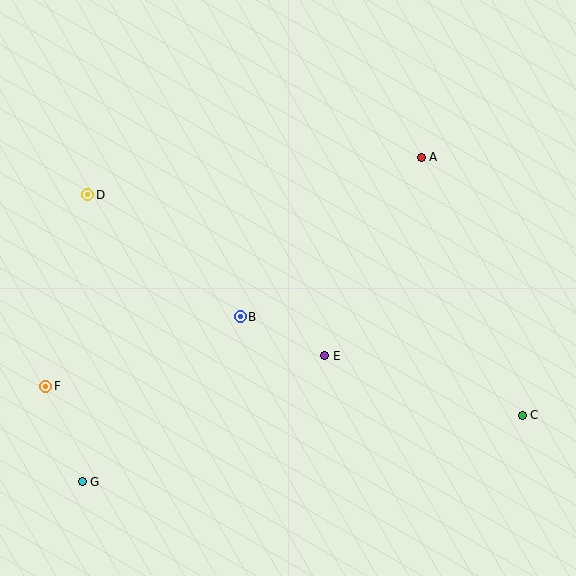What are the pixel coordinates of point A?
Point A is at (421, 157).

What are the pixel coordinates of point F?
Point F is at (46, 386).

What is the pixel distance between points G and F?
The distance between G and F is 102 pixels.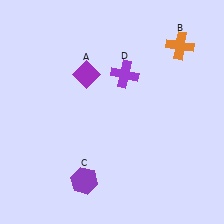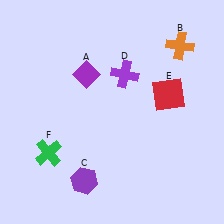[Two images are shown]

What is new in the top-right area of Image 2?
A red square (E) was added in the top-right area of Image 2.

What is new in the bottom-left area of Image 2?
A green cross (F) was added in the bottom-left area of Image 2.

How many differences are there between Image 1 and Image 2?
There are 2 differences between the two images.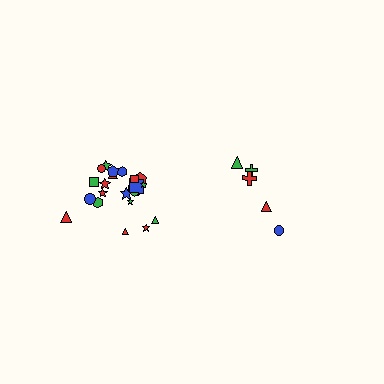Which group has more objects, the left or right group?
The left group.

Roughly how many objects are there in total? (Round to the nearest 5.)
Roughly 25 objects in total.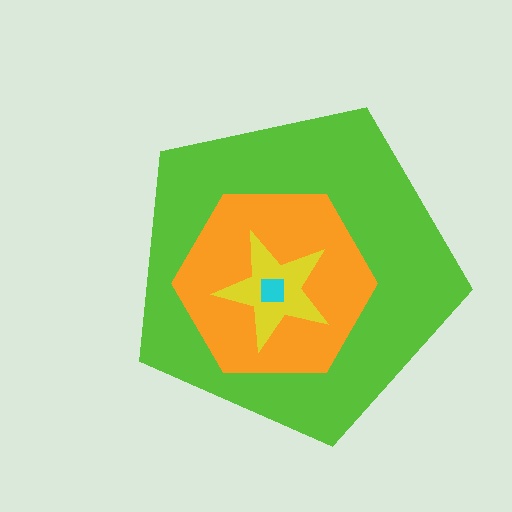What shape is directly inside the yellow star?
The cyan square.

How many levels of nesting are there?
4.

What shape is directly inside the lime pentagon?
The orange hexagon.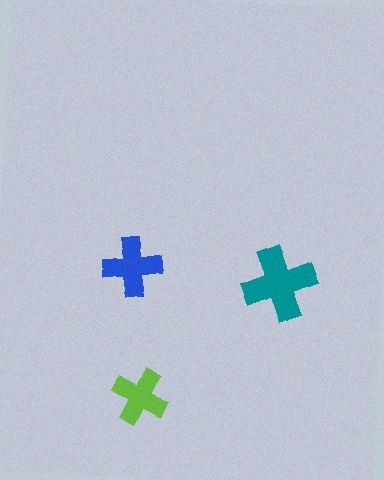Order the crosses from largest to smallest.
the teal one, the blue one, the lime one.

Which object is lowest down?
The lime cross is bottommost.